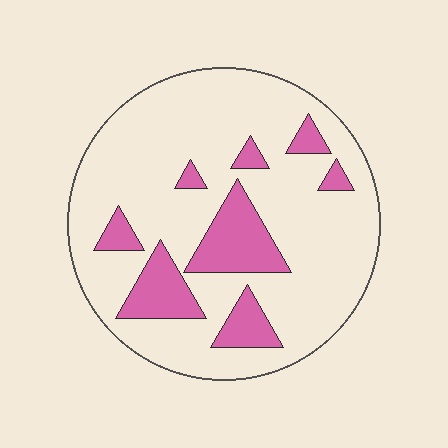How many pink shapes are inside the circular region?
8.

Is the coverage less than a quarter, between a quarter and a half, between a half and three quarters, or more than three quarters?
Less than a quarter.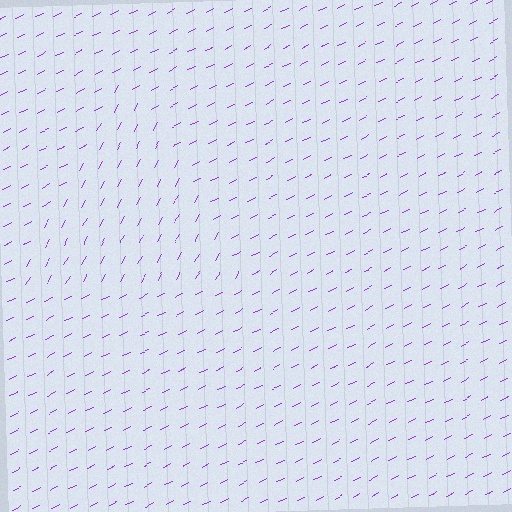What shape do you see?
I see a triangle.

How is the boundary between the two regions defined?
The boundary is defined purely by a change in line orientation (approximately 34 degrees difference). All lines are the same color and thickness.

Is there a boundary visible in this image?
Yes, there is a texture boundary formed by a change in line orientation.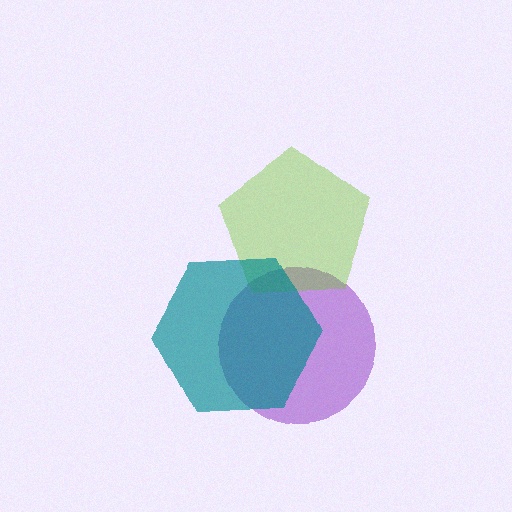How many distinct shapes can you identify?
There are 3 distinct shapes: a purple circle, a lime pentagon, a teal hexagon.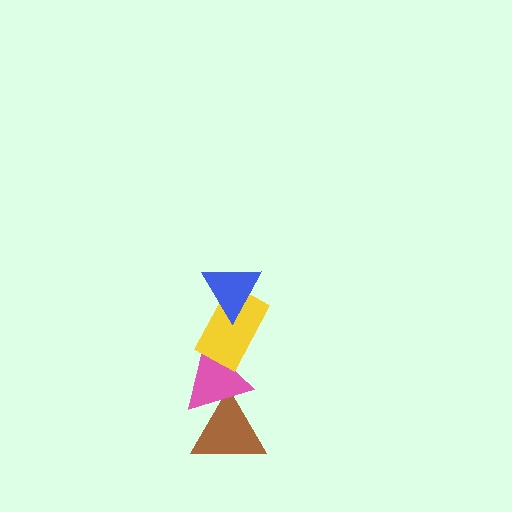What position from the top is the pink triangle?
The pink triangle is 3rd from the top.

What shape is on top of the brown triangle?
The pink triangle is on top of the brown triangle.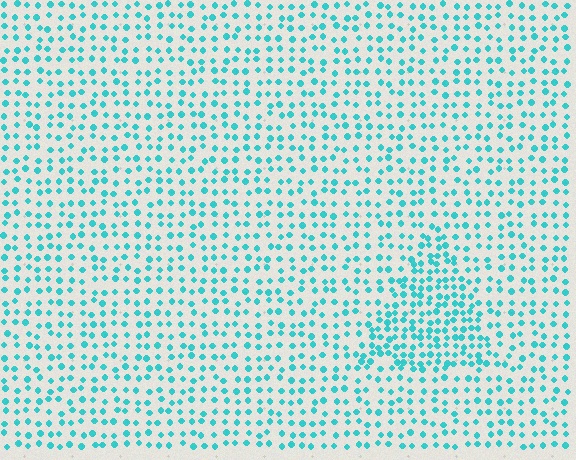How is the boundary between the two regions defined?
The boundary is defined by a change in element density (approximately 1.7x ratio). All elements are the same color, size, and shape.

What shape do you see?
I see a triangle.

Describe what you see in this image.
The image contains small cyan elements arranged at two different densities. A triangle-shaped region is visible where the elements are more densely packed than the surrounding area.